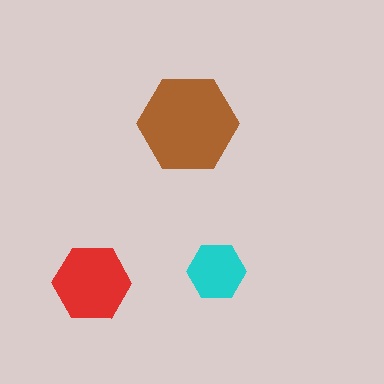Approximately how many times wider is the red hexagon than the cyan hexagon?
About 1.5 times wider.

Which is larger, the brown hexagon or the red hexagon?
The brown one.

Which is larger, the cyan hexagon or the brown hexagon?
The brown one.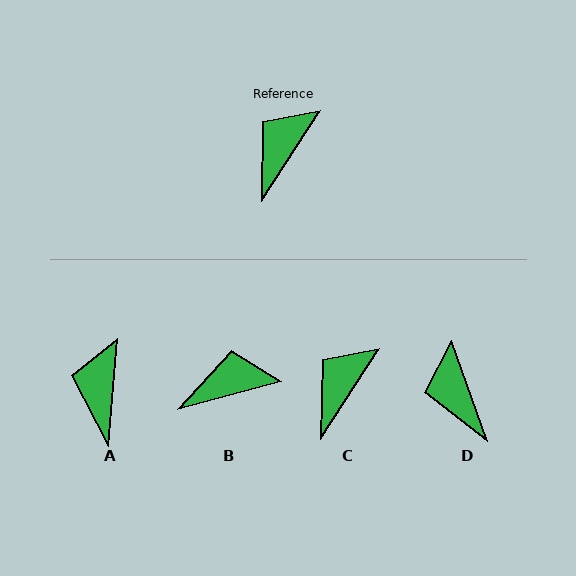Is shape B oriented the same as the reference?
No, it is off by about 42 degrees.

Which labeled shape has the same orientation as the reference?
C.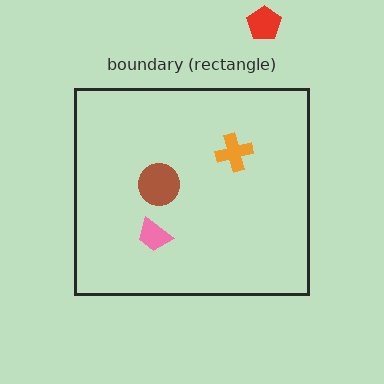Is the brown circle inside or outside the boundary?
Inside.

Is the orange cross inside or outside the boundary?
Inside.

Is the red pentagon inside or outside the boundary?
Outside.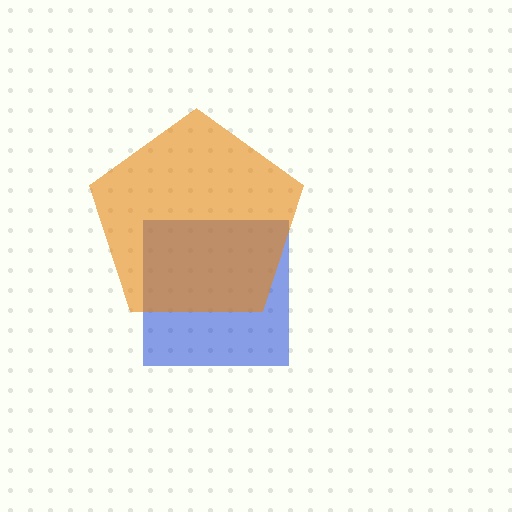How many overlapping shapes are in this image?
There are 2 overlapping shapes in the image.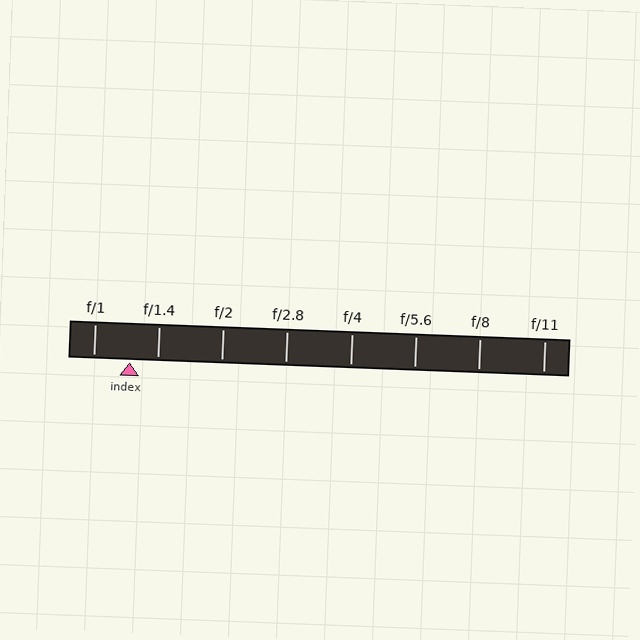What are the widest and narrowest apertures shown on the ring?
The widest aperture shown is f/1 and the narrowest is f/11.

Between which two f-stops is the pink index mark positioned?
The index mark is between f/1 and f/1.4.